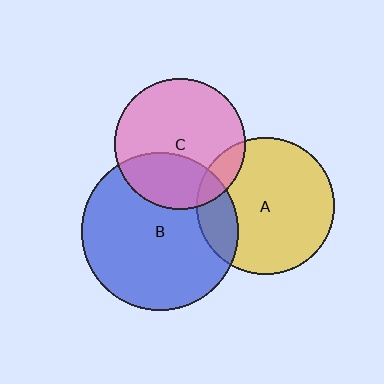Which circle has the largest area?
Circle B (blue).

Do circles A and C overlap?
Yes.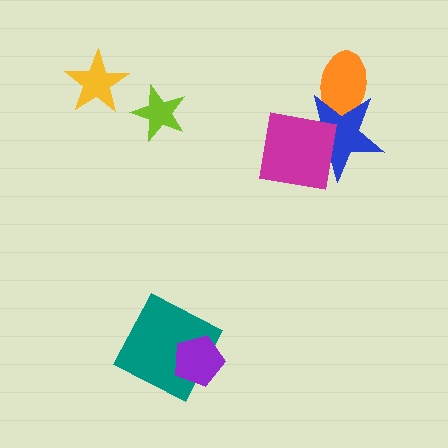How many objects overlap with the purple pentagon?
1 object overlaps with the purple pentagon.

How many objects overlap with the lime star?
0 objects overlap with the lime star.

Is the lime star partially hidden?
No, no other shape covers it.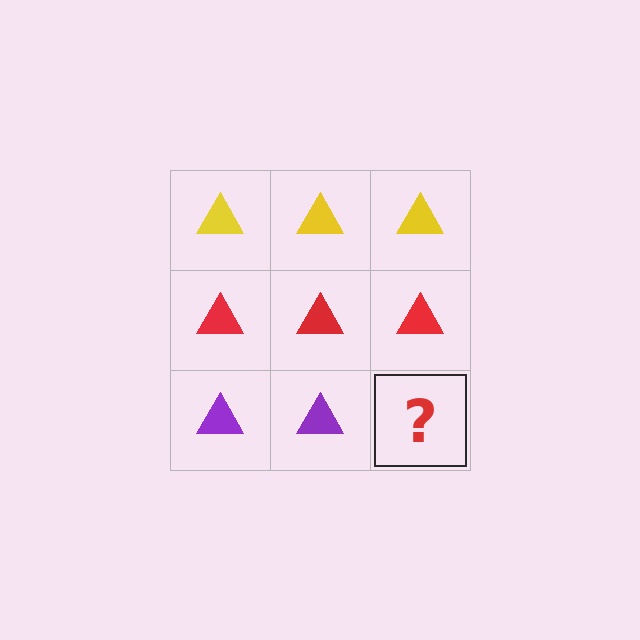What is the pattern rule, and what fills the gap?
The rule is that each row has a consistent color. The gap should be filled with a purple triangle.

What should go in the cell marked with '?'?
The missing cell should contain a purple triangle.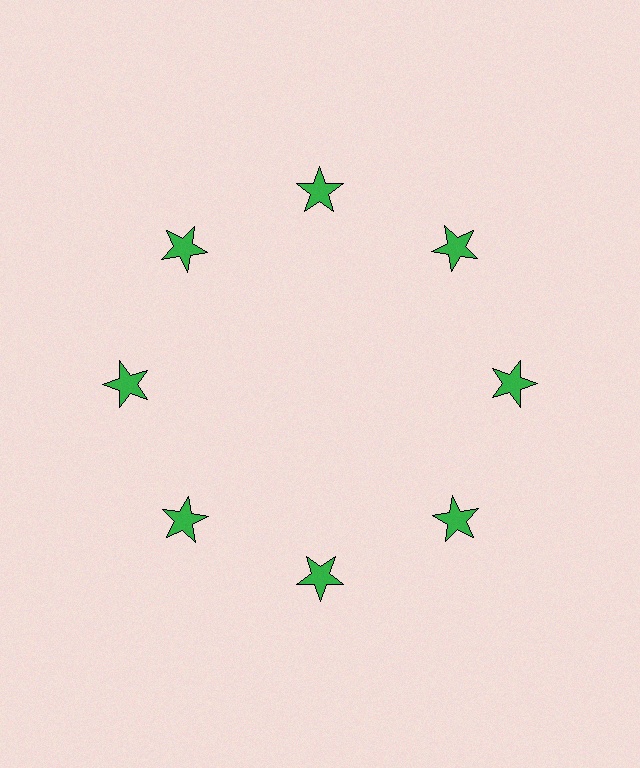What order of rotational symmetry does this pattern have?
This pattern has 8-fold rotational symmetry.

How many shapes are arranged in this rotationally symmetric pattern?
There are 8 shapes, arranged in 8 groups of 1.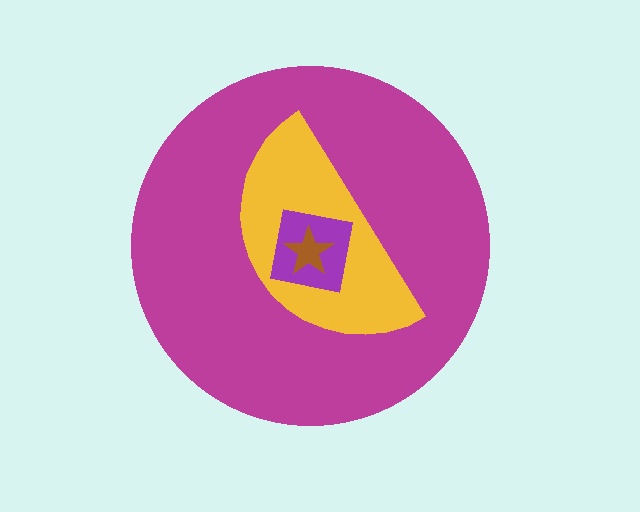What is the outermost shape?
The magenta circle.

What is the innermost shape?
The brown star.